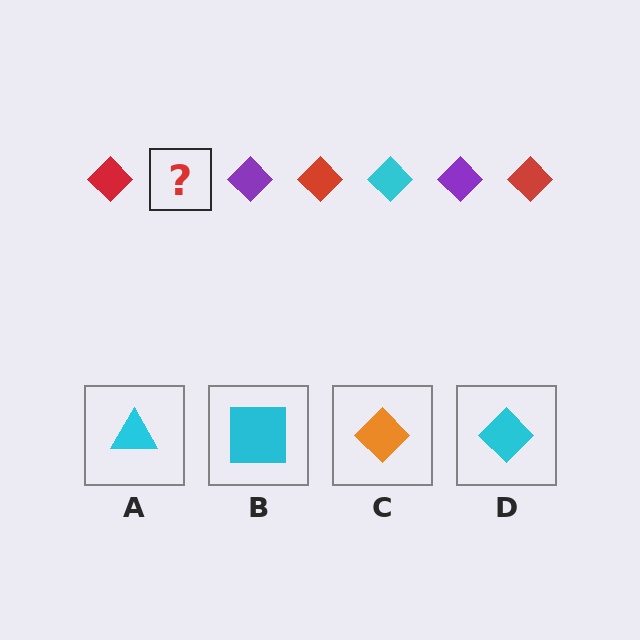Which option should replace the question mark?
Option D.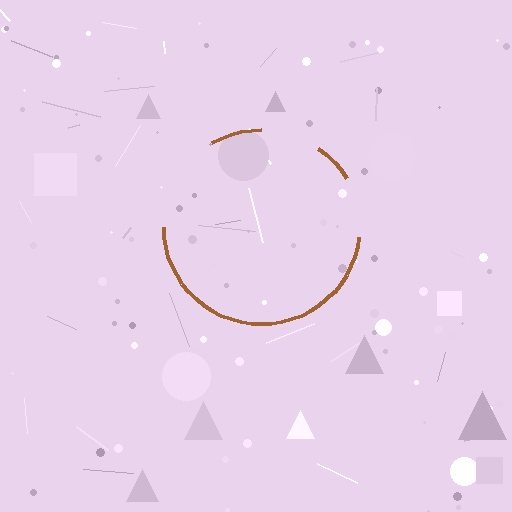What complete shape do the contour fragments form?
The contour fragments form a circle.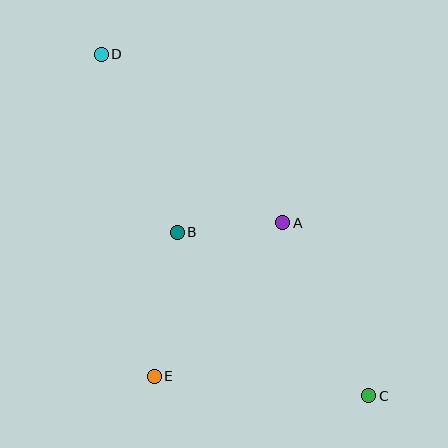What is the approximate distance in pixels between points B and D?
The distance between B and D is approximately 194 pixels.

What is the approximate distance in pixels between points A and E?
The distance between A and E is approximately 200 pixels.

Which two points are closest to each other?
Points A and B are closest to each other.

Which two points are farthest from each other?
Points C and D are farthest from each other.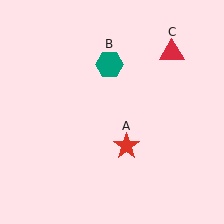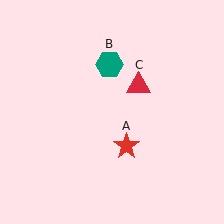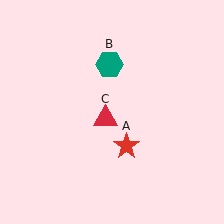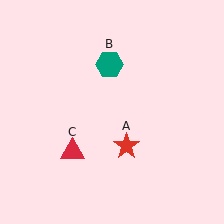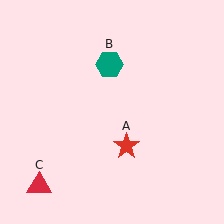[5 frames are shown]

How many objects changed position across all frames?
1 object changed position: red triangle (object C).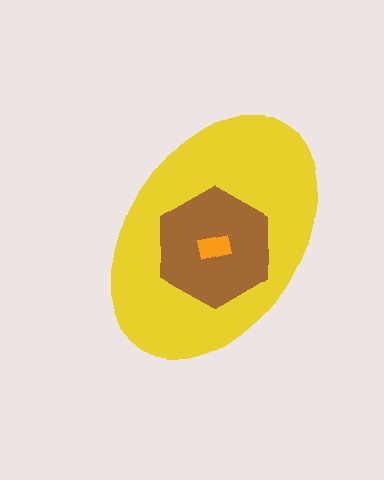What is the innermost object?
The orange rectangle.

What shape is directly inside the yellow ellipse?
The brown hexagon.